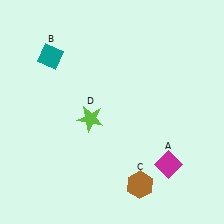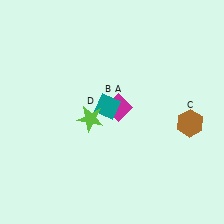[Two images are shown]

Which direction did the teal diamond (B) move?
The teal diamond (B) moved right.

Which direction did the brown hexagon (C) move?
The brown hexagon (C) moved up.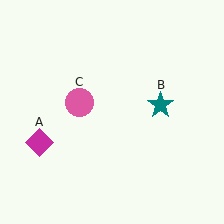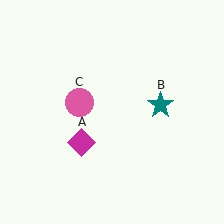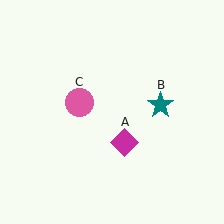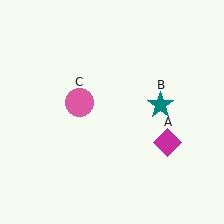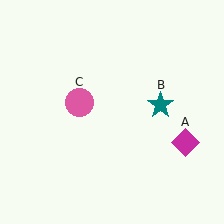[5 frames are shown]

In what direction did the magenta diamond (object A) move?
The magenta diamond (object A) moved right.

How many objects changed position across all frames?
1 object changed position: magenta diamond (object A).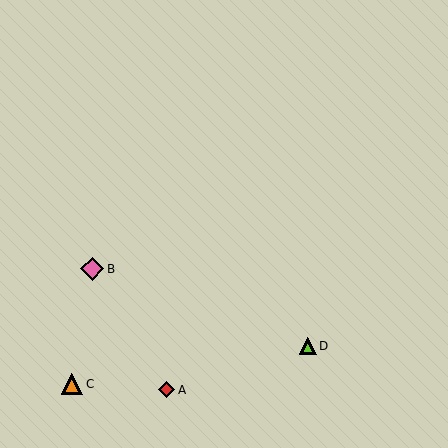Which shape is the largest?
The pink diamond (labeled B) is the largest.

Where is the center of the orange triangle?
The center of the orange triangle is at (72, 384).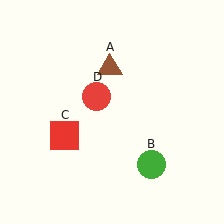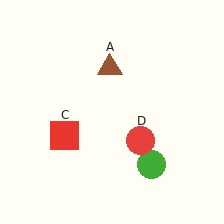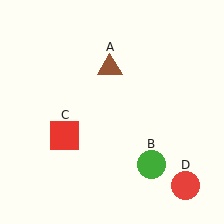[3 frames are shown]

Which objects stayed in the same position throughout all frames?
Brown triangle (object A) and green circle (object B) and red square (object C) remained stationary.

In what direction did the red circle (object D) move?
The red circle (object D) moved down and to the right.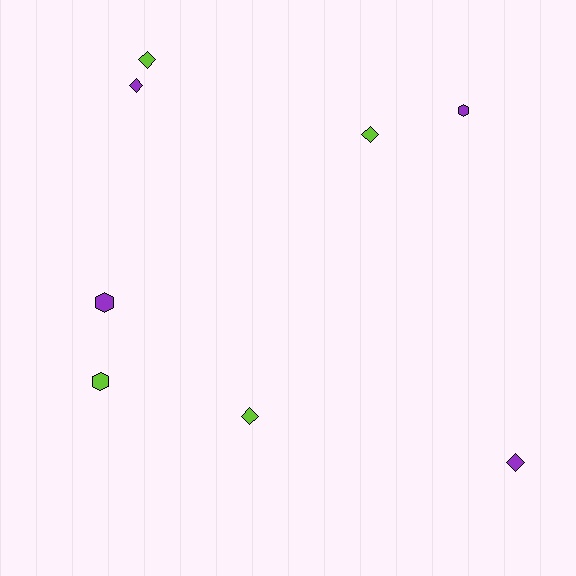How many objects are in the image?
There are 8 objects.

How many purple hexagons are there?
There are 2 purple hexagons.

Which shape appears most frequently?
Diamond, with 5 objects.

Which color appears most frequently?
Lime, with 4 objects.